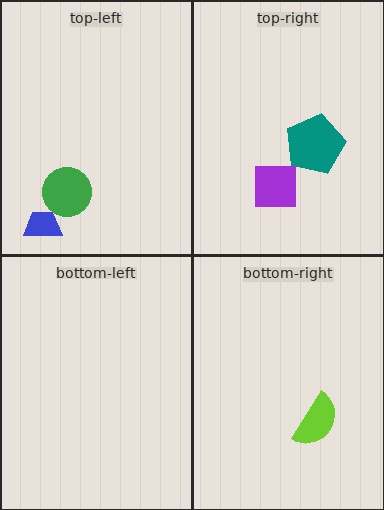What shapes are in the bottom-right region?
The lime semicircle.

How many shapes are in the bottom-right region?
1.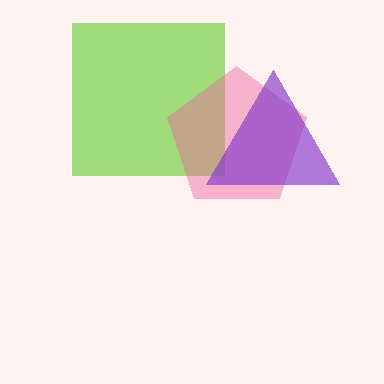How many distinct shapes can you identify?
There are 3 distinct shapes: a lime square, a pink pentagon, a purple triangle.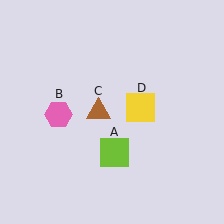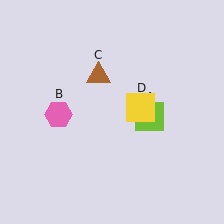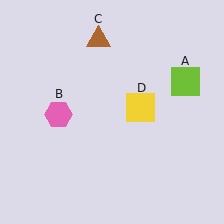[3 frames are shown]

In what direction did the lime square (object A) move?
The lime square (object A) moved up and to the right.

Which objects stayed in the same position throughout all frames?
Pink hexagon (object B) and yellow square (object D) remained stationary.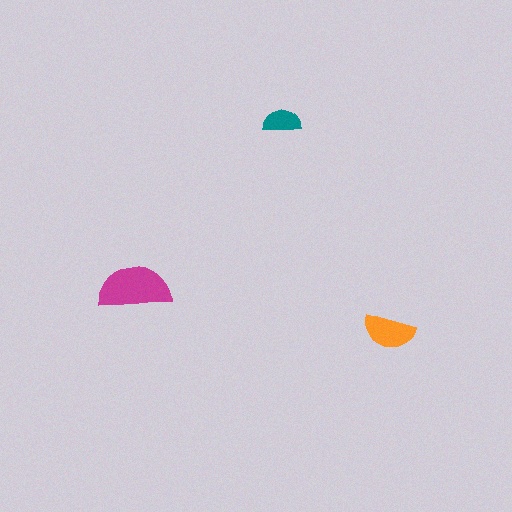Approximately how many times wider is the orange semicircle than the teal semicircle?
About 1.5 times wider.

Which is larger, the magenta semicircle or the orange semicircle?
The magenta one.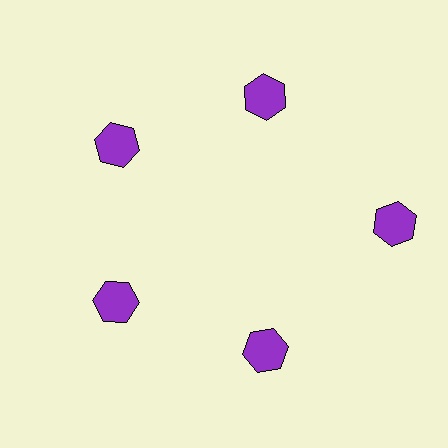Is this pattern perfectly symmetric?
No. The 5 purple hexagons are arranged in a ring, but one element near the 3 o'clock position is pushed outward from the center, breaking the 5-fold rotational symmetry.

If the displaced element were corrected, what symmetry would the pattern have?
It would have 5-fold rotational symmetry — the pattern would map onto itself every 72 degrees.